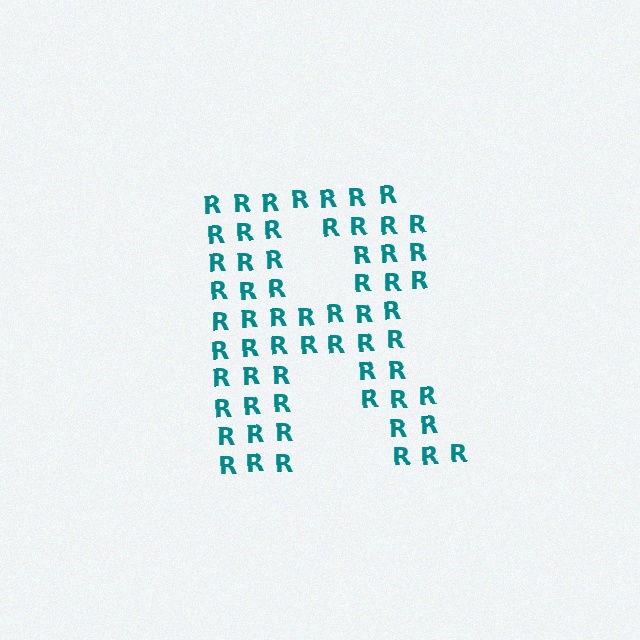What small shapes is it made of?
It is made of small letter R's.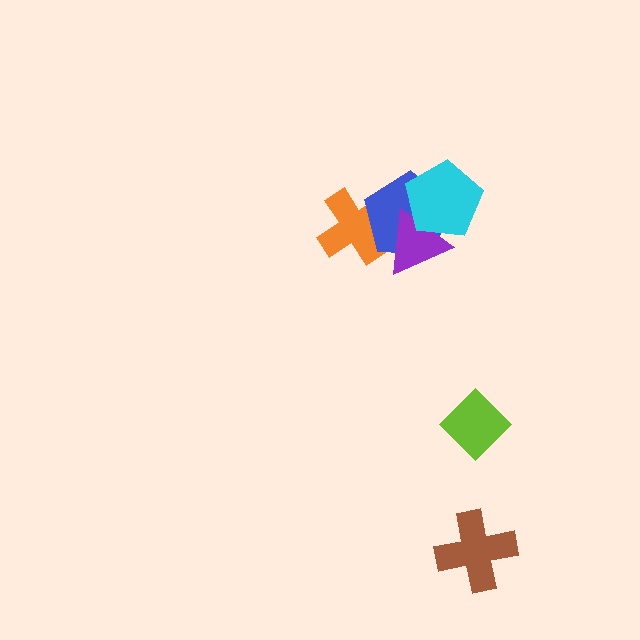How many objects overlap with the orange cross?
2 objects overlap with the orange cross.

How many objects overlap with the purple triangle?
3 objects overlap with the purple triangle.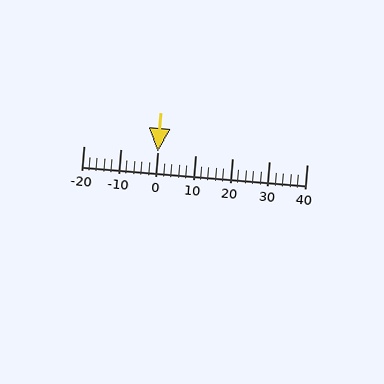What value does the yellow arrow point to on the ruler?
The yellow arrow points to approximately 0.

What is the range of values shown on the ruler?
The ruler shows values from -20 to 40.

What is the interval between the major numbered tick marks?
The major tick marks are spaced 10 units apart.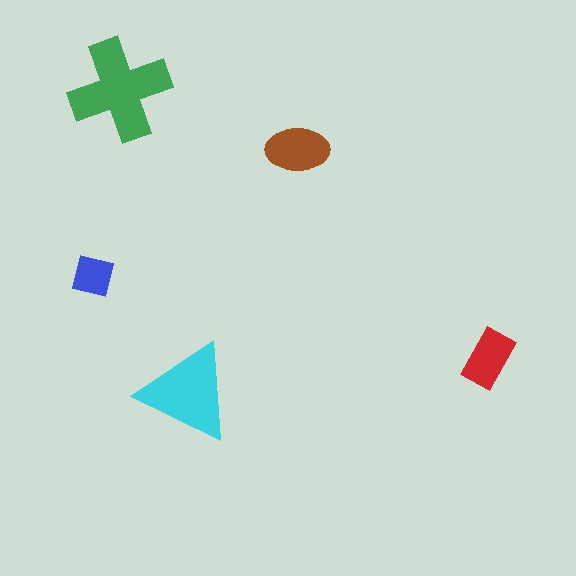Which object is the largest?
The green cross.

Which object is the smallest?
The blue square.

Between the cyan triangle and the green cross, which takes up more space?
The green cross.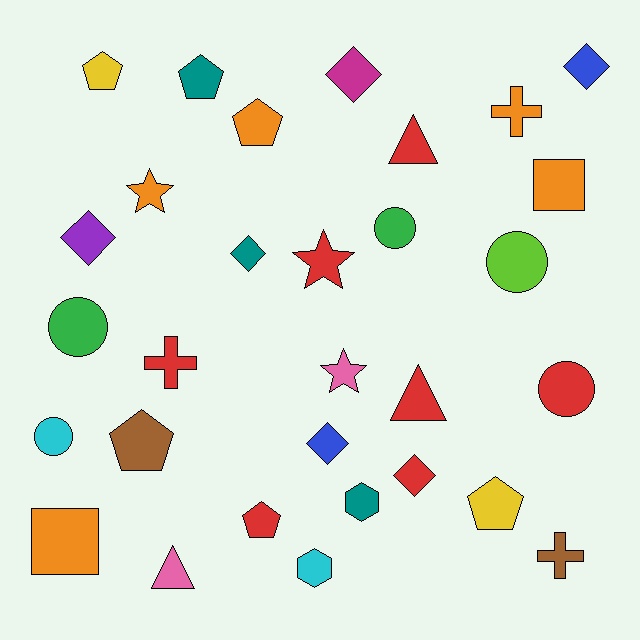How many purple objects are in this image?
There is 1 purple object.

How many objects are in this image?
There are 30 objects.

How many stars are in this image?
There are 3 stars.